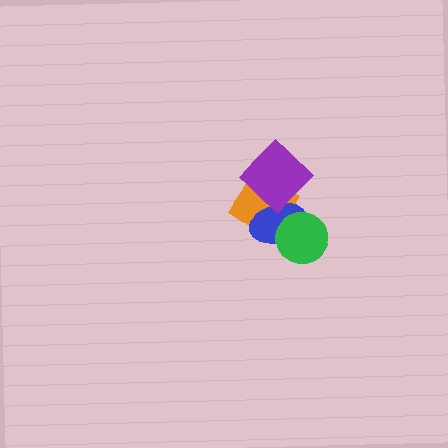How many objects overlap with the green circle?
2 objects overlap with the green circle.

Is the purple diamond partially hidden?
No, no other shape covers it.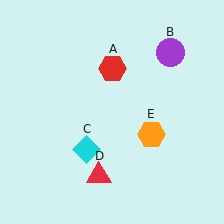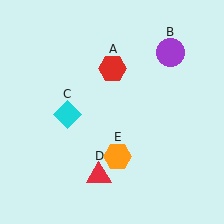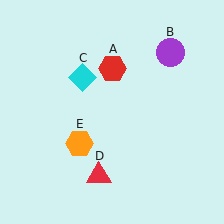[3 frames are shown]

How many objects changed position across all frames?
2 objects changed position: cyan diamond (object C), orange hexagon (object E).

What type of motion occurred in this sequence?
The cyan diamond (object C), orange hexagon (object E) rotated clockwise around the center of the scene.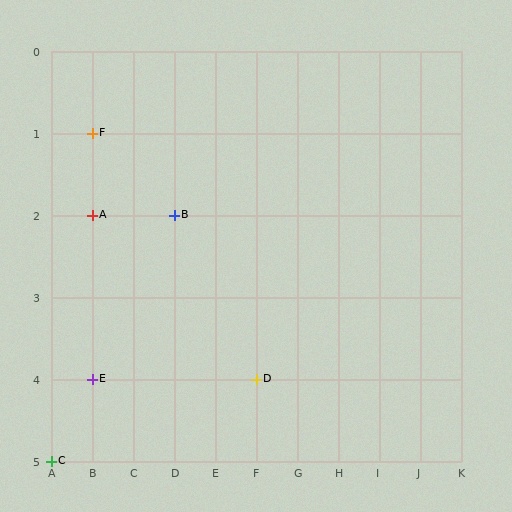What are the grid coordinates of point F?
Point F is at grid coordinates (B, 1).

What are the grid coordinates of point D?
Point D is at grid coordinates (F, 4).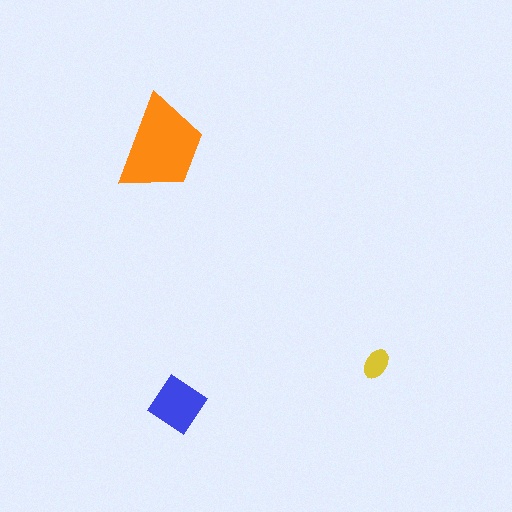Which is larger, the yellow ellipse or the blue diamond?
The blue diamond.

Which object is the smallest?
The yellow ellipse.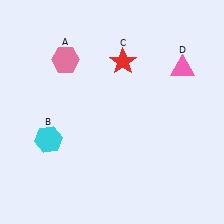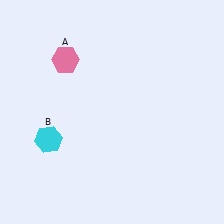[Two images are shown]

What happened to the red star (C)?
The red star (C) was removed in Image 2. It was in the top-right area of Image 1.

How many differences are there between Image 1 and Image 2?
There are 2 differences between the two images.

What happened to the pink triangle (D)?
The pink triangle (D) was removed in Image 2. It was in the top-right area of Image 1.